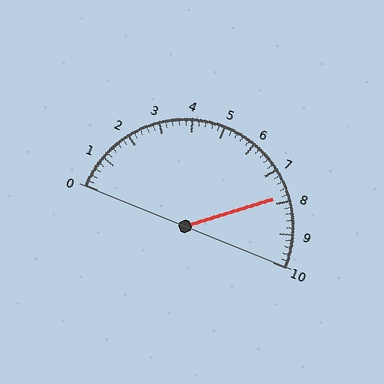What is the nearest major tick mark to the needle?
The nearest major tick mark is 8.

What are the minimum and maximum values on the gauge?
The gauge ranges from 0 to 10.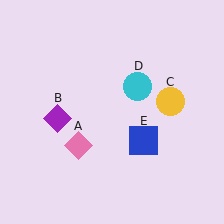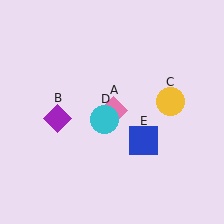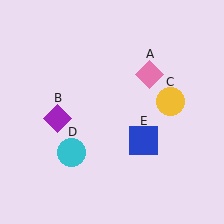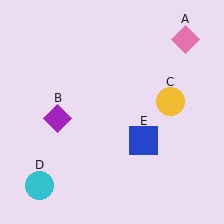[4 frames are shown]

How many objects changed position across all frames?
2 objects changed position: pink diamond (object A), cyan circle (object D).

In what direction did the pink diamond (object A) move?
The pink diamond (object A) moved up and to the right.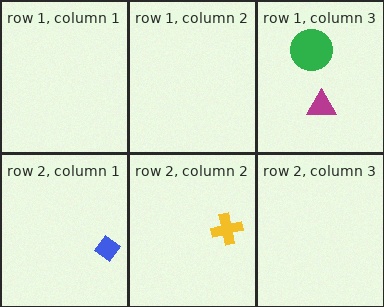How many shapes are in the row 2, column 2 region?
1.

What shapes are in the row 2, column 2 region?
The yellow cross.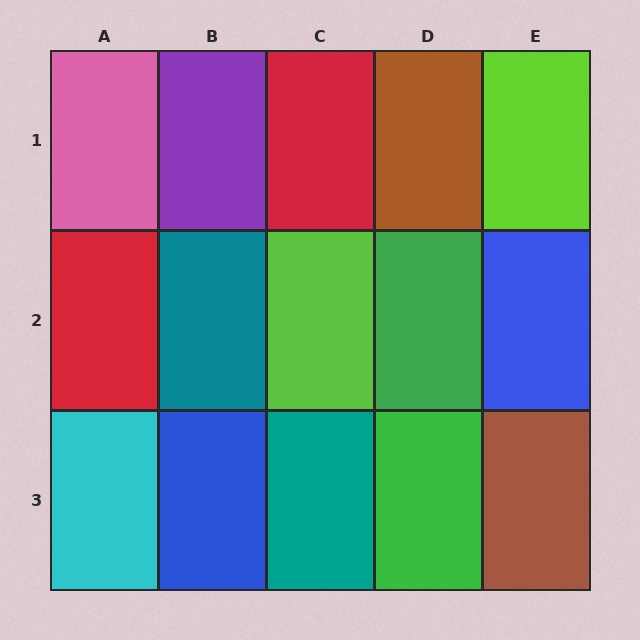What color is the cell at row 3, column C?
Teal.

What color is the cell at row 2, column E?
Blue.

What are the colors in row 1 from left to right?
Pink, purple, red, brown, lime.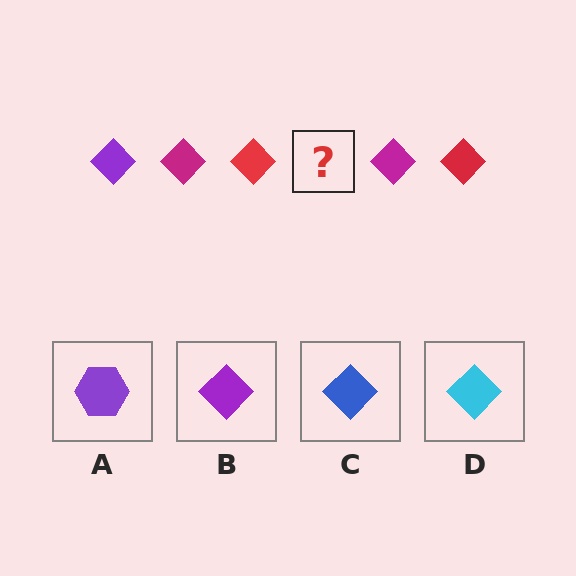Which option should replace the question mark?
Option B.